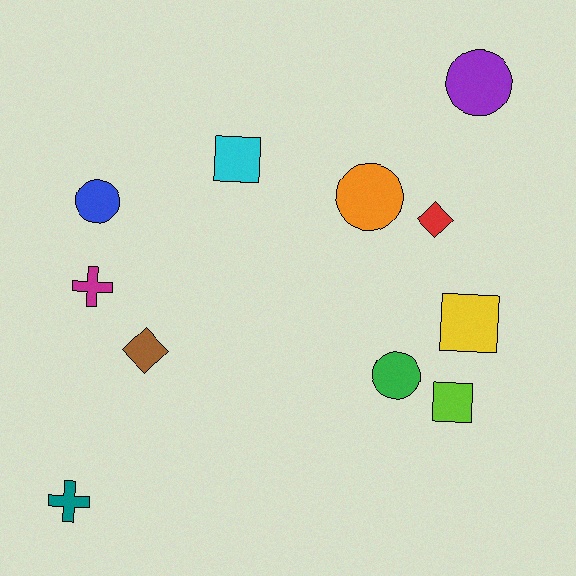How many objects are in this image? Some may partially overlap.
There are 11 objects.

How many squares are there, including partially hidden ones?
There are 3 squares.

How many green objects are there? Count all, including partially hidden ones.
There is 1 green object.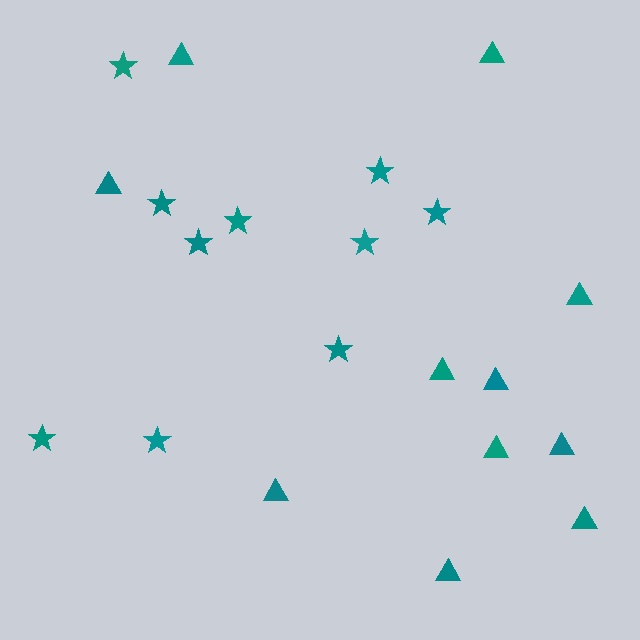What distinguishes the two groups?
There are 2 groups: one group of triangles (11) and one group of stars (10).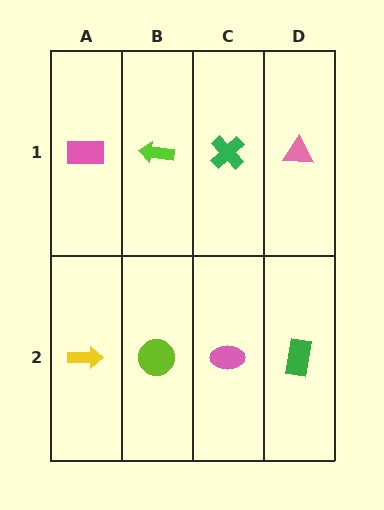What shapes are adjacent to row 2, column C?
A green cross (row 1, column C), a lime circle (row 2, column B), a green rectangle (row 2, column D).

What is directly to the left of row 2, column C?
A lime circle.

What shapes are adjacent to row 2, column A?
A pink rectangle (row 1, column A), a lime circle (row 2, column B).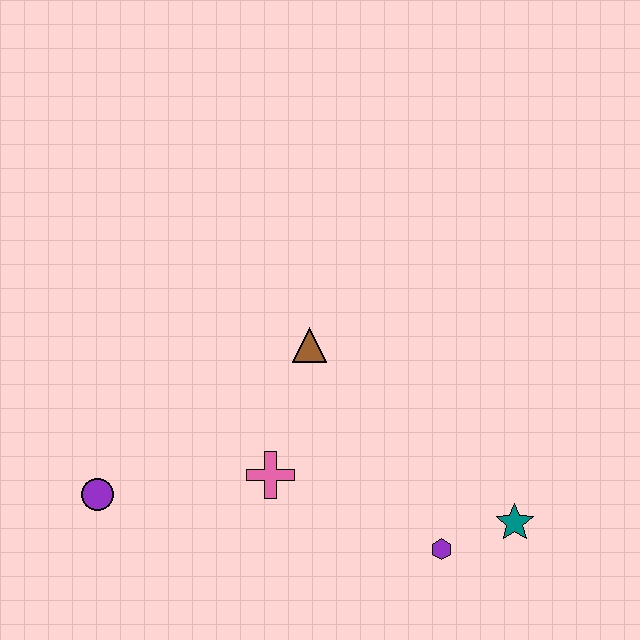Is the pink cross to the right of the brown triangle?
No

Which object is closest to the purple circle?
The pink cross is closest to the purple circle.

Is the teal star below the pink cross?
Yes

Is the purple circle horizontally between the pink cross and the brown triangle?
No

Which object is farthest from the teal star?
The purple circle is farthest from the teal star.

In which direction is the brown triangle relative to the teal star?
The brown triangle is to the left of the teal star.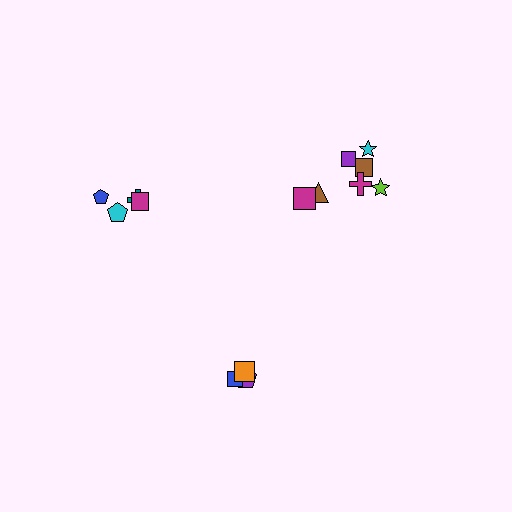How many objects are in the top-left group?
There are 4 objects.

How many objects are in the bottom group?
There are 3 objects.